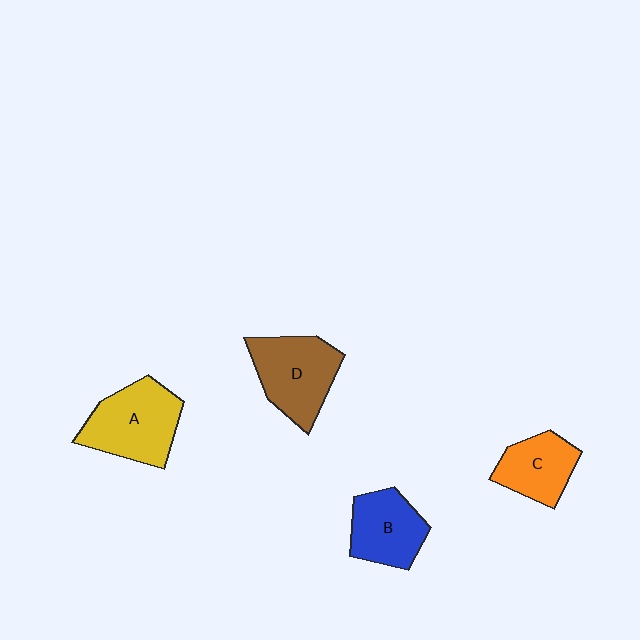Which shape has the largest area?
Shape A (yellow).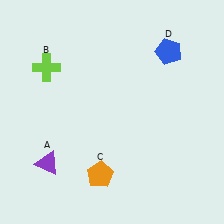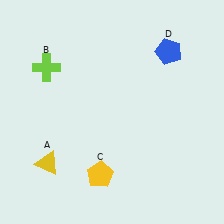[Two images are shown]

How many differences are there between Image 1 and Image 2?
There are 2 differences between the two images.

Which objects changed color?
A changed from purple to yellow. C changed from orange to yellow.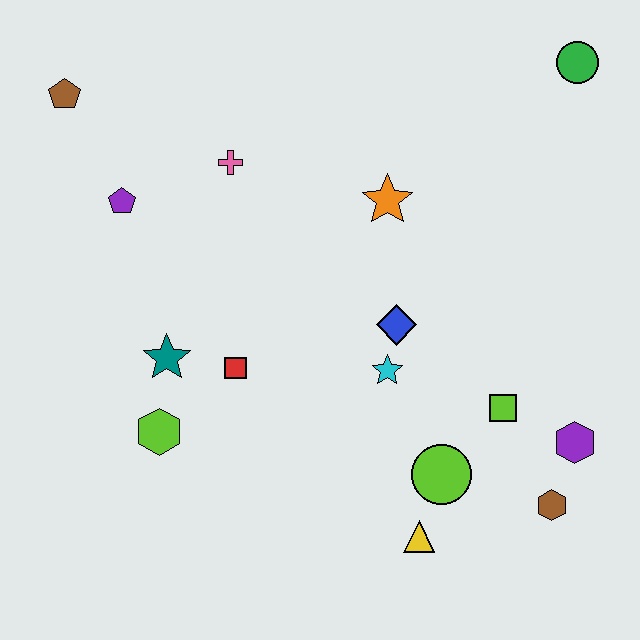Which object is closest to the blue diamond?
The cyan star is closest to the blue diamond.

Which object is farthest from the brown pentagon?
The brown hexagon is farthest from the brown pentagon.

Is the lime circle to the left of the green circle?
Yes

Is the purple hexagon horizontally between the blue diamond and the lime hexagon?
No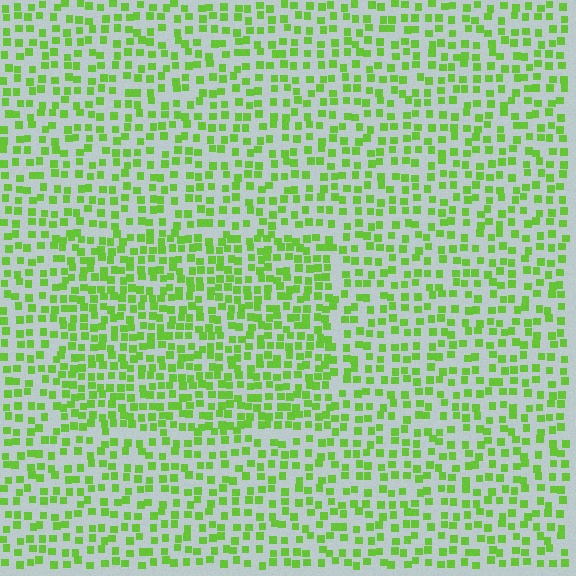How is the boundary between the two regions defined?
The boundary is defined by a change in element density (approximately 1.5x ratio). All elements are the same color, size, and shape.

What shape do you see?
I see a rectangle.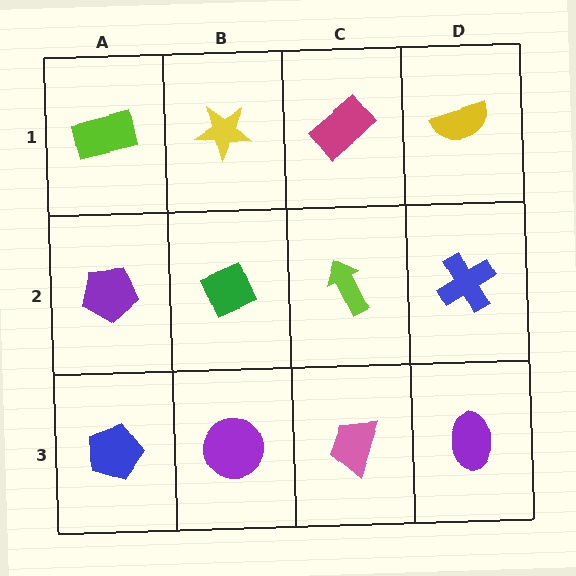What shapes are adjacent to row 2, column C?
A magenta rectangle (row 1, column C), a pink trapezoid (row 3, column C), a green diamond (row 2, column B), a blue cross (row 2, column D).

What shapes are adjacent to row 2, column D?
A yellow semicircle (row 1, column D), a purple ellipse (row 3, column D), a lime arrow (row 2, column C).